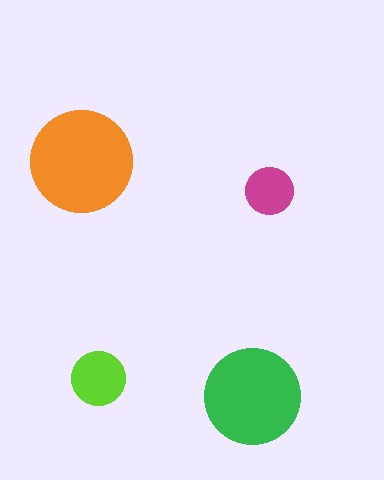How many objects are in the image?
There are 4 objects in the image.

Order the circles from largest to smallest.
the orange one, the green one, the lime one, the magenta one.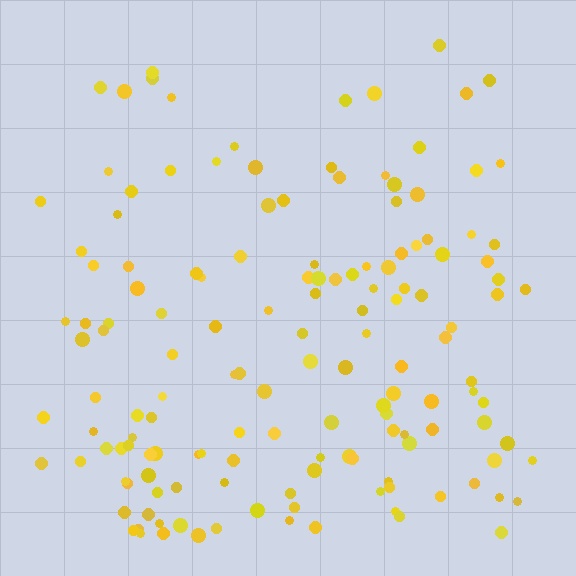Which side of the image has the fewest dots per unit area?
The top.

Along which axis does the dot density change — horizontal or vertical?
Vertical.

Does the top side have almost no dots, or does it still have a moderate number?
Still a moderate number, just noticeably fewer than the bottom.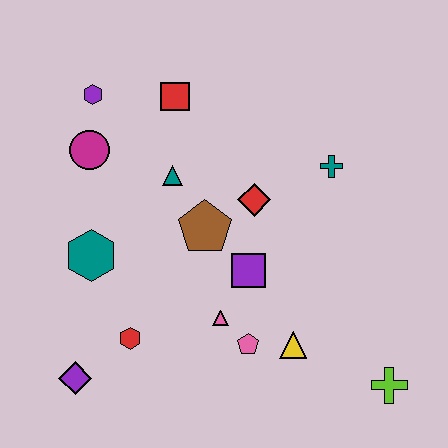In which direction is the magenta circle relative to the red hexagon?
The magenta circle is above the red hexagon.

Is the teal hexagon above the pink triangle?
Yes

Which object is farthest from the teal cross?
The purple diamond is farthest from the teal cross.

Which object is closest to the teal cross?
The red diamond is closest to the teal cross.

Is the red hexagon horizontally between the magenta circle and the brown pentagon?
Yes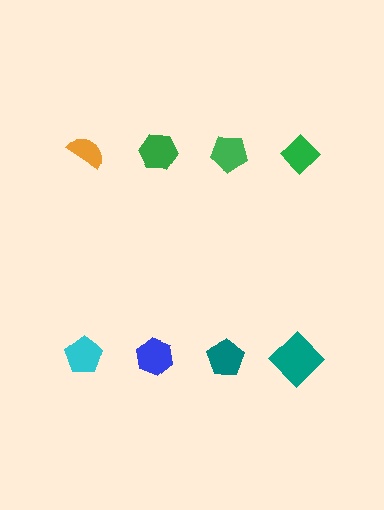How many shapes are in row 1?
4 shapes.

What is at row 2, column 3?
A teal pentagon.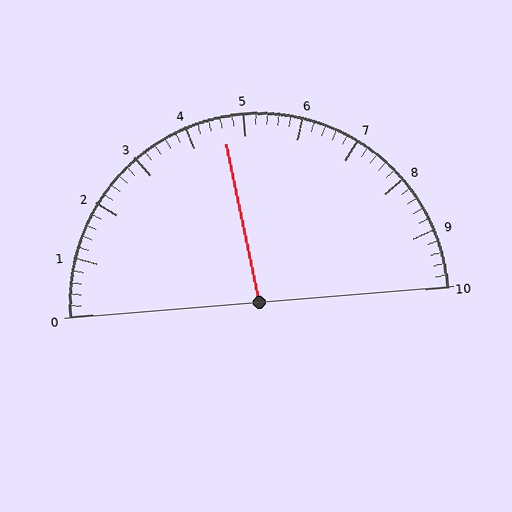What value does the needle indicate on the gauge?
The needle indicates approximately 4.6.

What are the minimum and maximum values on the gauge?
The gauge ranges from 0 to 10.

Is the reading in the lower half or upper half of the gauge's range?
The reading is in the lower half of the range (0 to 10).